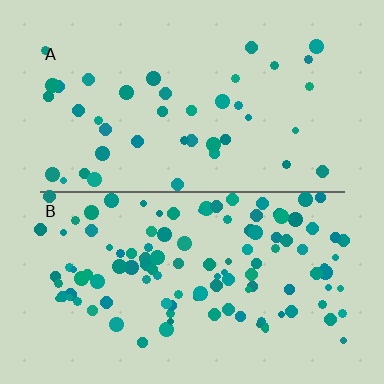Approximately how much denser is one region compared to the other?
Approximately 2.8× — region B over region A.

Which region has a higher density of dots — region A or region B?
B (the bottom).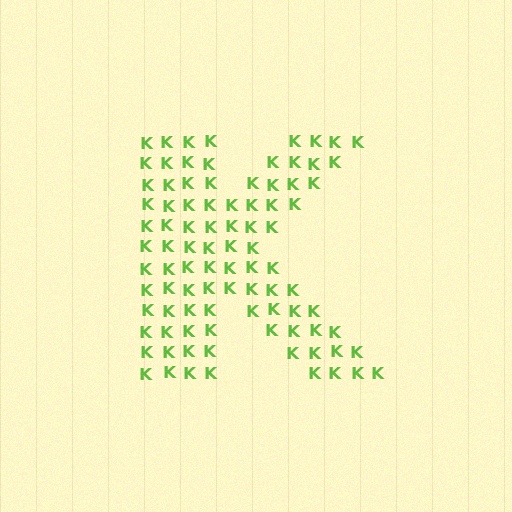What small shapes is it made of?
It is made of small letter K's.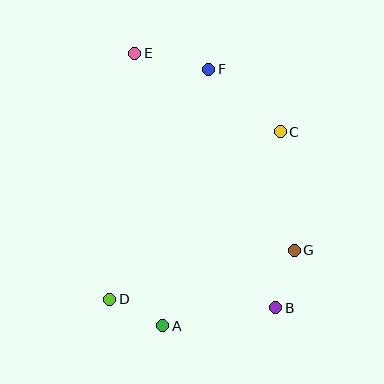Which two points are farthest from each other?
Points B and E are farthest from each other.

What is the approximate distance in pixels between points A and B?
The distance between A and B is approximately 114 pixels.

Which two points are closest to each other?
Points A and D are closest to each other.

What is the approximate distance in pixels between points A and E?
The distance between A and E is approximately 274 pixels.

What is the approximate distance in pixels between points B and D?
The distance between B and D is approximately 166 pixels.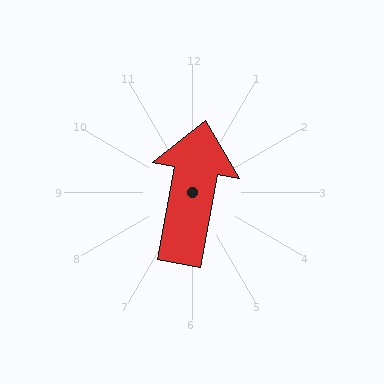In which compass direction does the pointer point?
North.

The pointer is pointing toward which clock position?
Roughly 12 o'clock.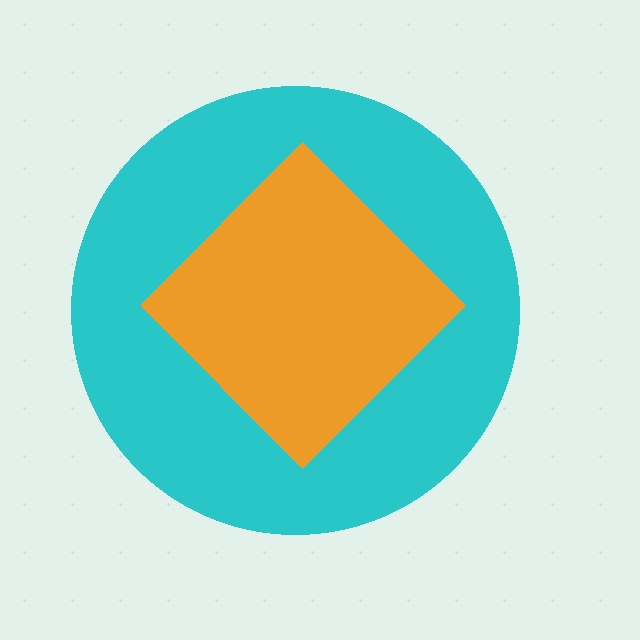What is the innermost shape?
The orange diamond.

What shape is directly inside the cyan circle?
The orange diamond.